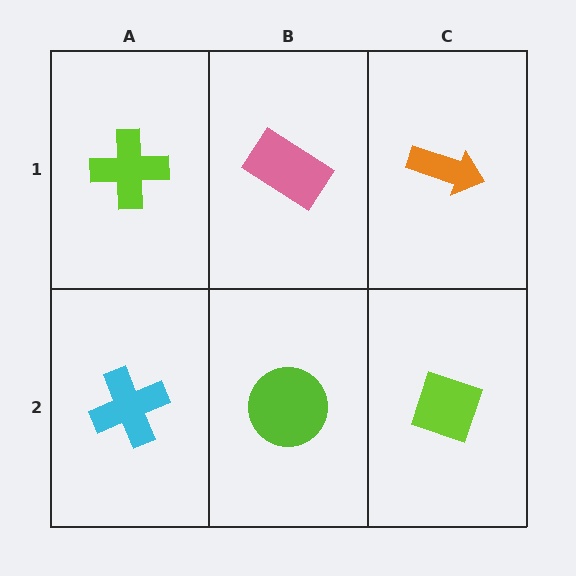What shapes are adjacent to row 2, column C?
An orange arrow (row 1, column C), a lime circle (row 2, column B).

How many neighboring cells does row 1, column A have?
2.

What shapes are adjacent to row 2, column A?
A lime cross (row 1, column A), a lime circle (row 2, column B).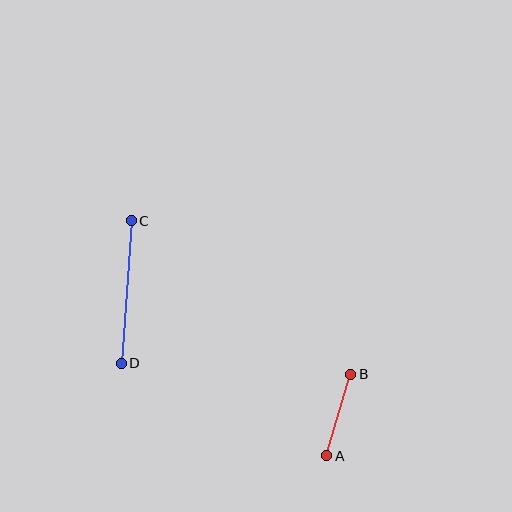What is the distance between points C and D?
The distance is approximately 143 pixels.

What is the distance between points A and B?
The distance is approximately 85 pixels.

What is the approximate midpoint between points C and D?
The midpoint is at approximately (126, 292) pixels.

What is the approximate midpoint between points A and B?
The midpoint is at approximately (339, 415) pixels.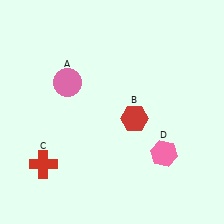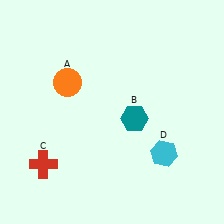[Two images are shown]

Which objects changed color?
A changed from pink to orange. B changed from red to teal. D changed from pink to cyan.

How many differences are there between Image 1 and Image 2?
There are 3 differences between the two images.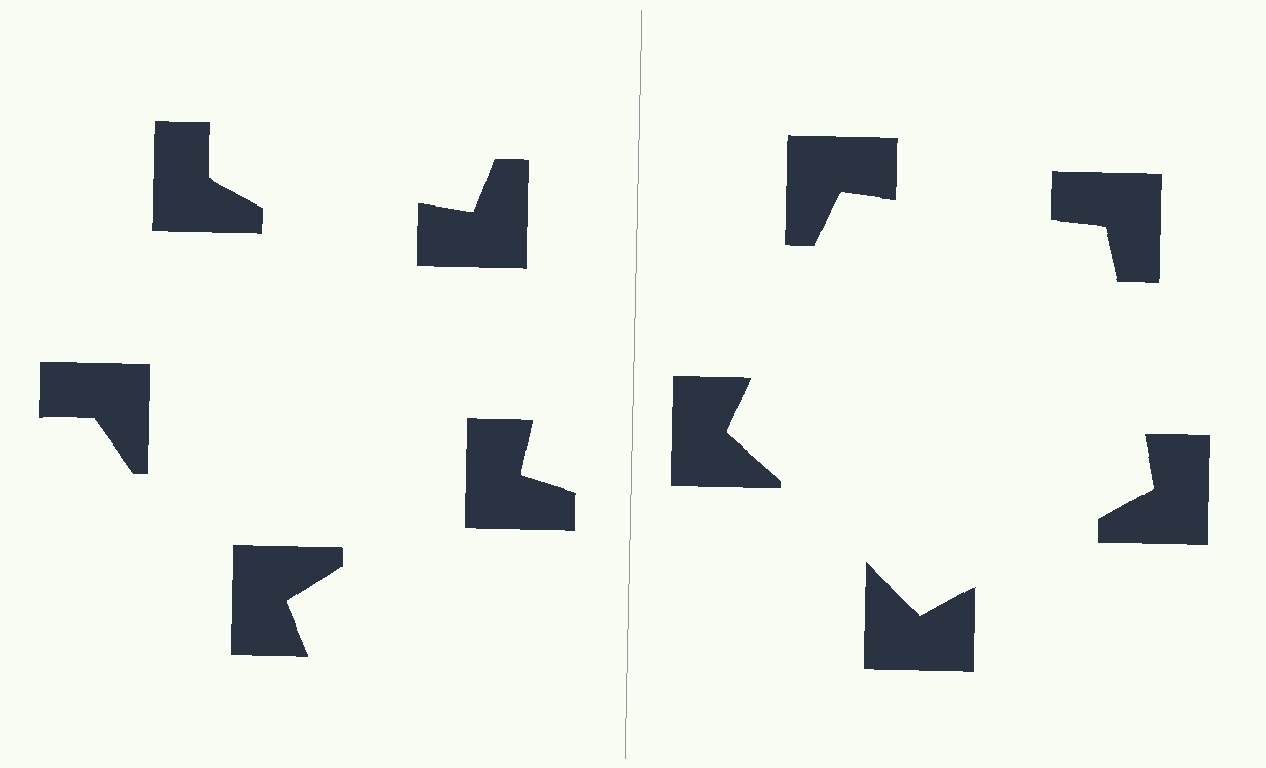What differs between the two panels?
The notched squares are positioned identically on both sides; only the wedge orientations differ. On the right they align to a pentagon; on the left they are misaligned.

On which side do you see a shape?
An illusory pentagon appears on the right side. On the left side the wedge cuts are rotated, so no coherent shape forms.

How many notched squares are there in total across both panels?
10 — 5 on each side.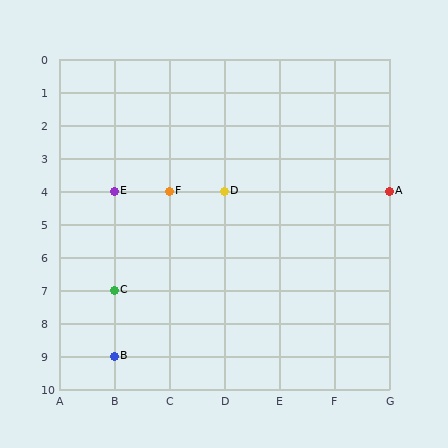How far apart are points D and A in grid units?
Points D and A are 3 columns apart.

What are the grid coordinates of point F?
Point F is at grid coordinates (C, 4).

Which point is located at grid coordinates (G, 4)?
Point A is at (G, 4).